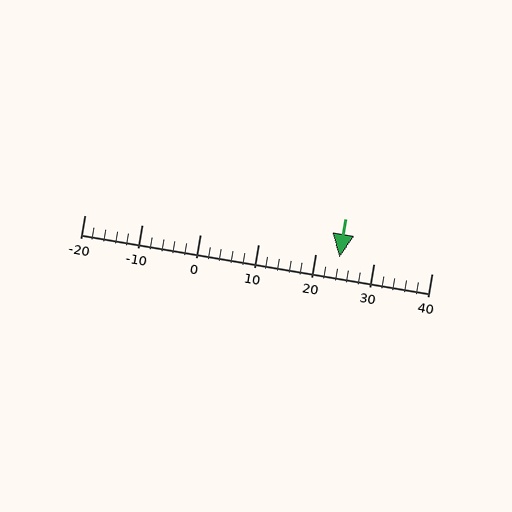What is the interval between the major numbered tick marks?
The major tick marks are spaced 10 units apart.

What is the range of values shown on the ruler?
The ruler shows values from -20 to 40.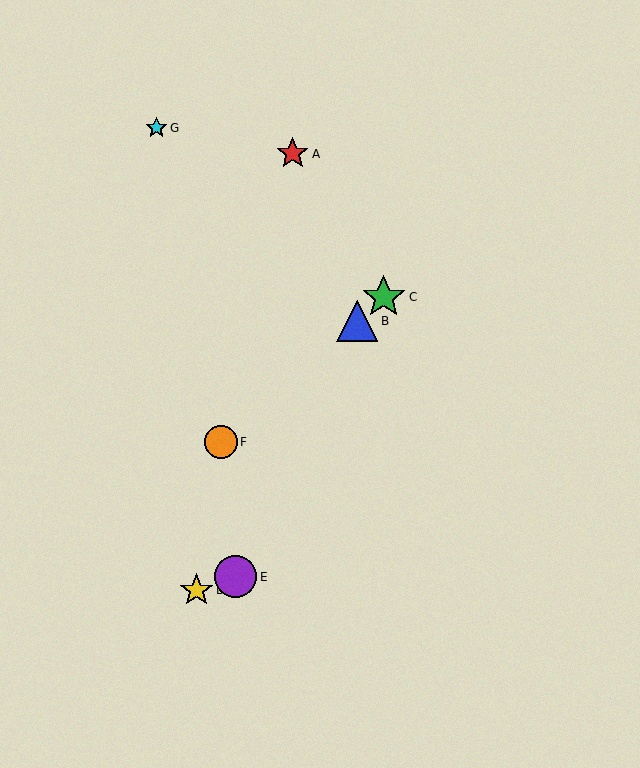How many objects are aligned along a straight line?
3 objects (B, C, F) are aligned along a straight line.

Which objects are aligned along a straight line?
Objects B, C, F are aligned along a straight line.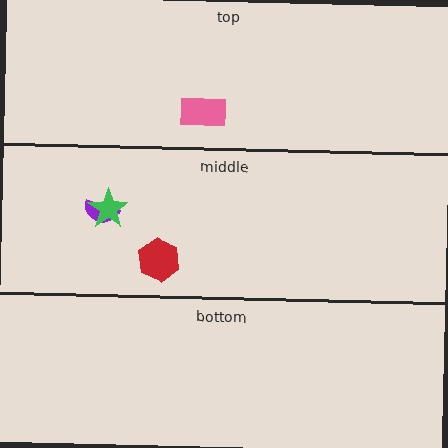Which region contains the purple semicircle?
The middle region.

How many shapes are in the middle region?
3.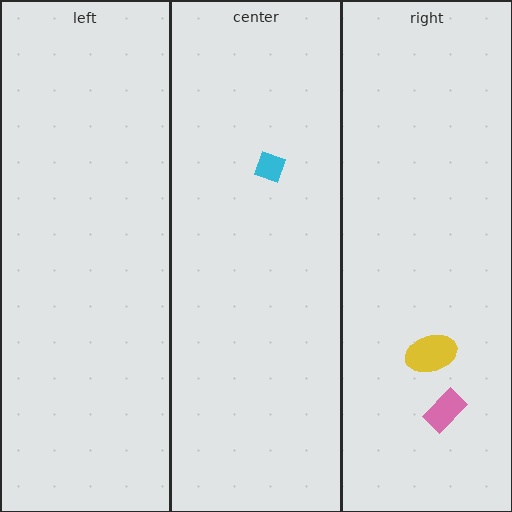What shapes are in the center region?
The cyan diamond.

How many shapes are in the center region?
1.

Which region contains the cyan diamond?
The center region.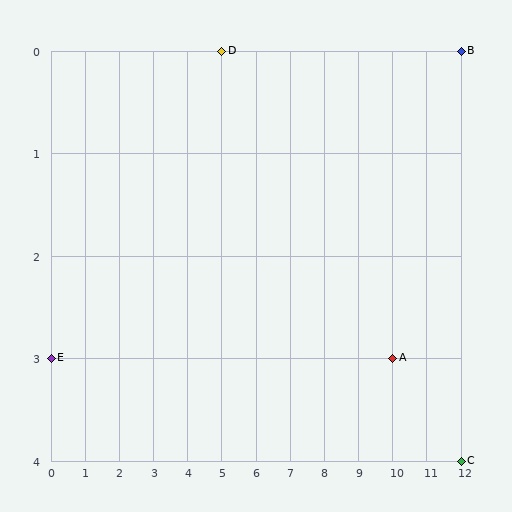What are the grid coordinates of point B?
Point B is at grid coordinates (12, 0).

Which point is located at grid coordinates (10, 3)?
Point A is at (10, 3).